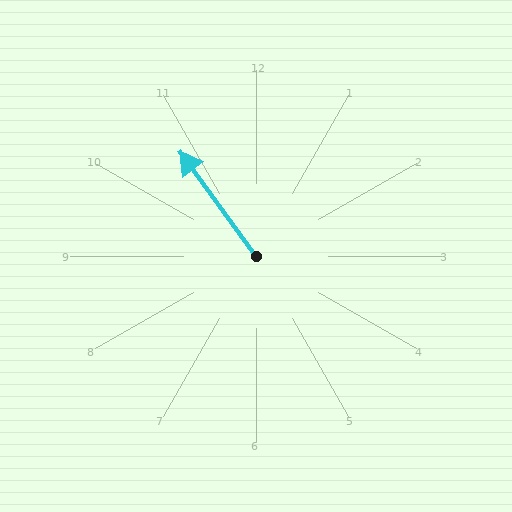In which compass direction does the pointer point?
Northwest.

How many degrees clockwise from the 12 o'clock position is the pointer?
Approximately 324 degrees.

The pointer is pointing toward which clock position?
Roughly 11 o'clock.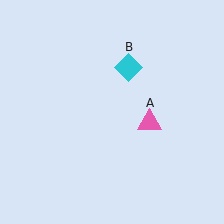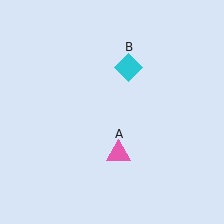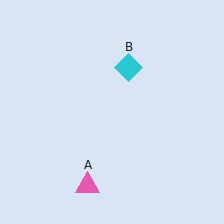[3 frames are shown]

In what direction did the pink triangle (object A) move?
The pink triangle (object A) moved down and to the left.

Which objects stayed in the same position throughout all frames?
Cyan diamond (object B) remained stationary.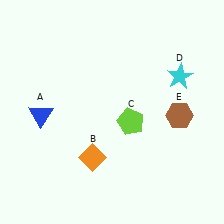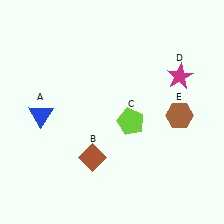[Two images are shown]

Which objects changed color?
B changed from orange to brown. D changed from cyan to magenta.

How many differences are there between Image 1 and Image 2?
There are 2 differences between the two images.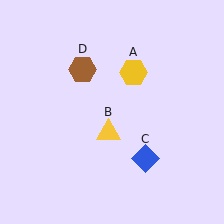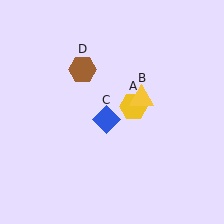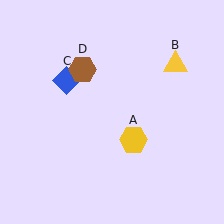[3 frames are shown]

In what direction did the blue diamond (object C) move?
The blue diamond (object C) moved up and to the left.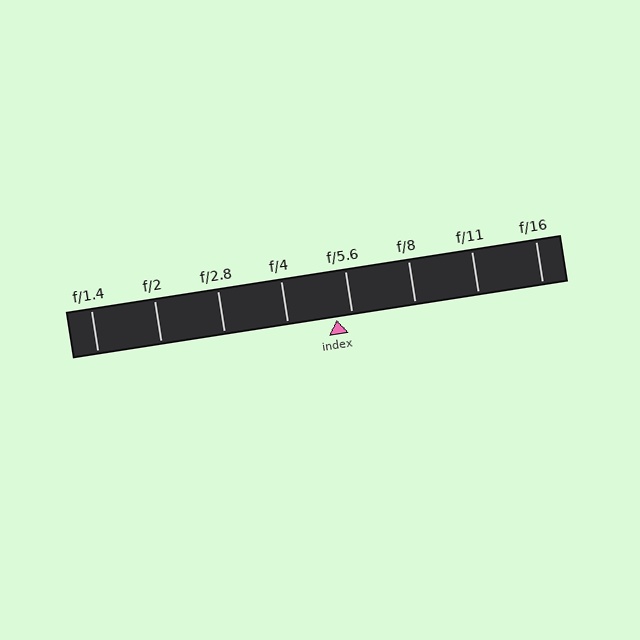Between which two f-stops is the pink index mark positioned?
The index mark is between f/4 and f/5.6.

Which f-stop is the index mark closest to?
The index mark is closest to f/5.6.